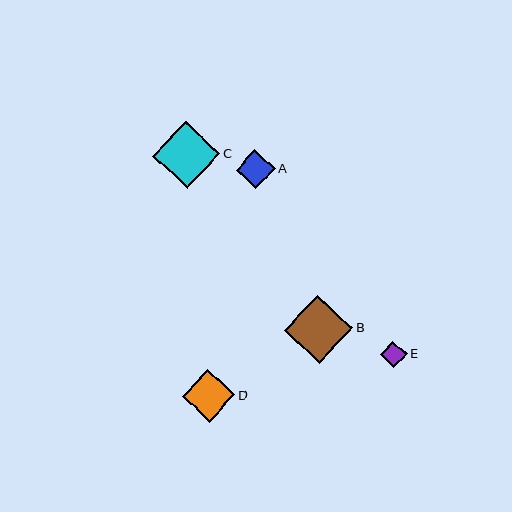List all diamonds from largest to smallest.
From largest to smallest: B, C, D, A, E.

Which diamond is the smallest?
Diamond E is the smallest with a size of approximately 26 pixels.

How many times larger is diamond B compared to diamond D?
Diamond B is approximately 1.3 times the size of diamond D.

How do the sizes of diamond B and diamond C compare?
Diamond B and diamond C are approximately the same size.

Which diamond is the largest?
Diamond B is the largest with a size of approximately 68 pixels.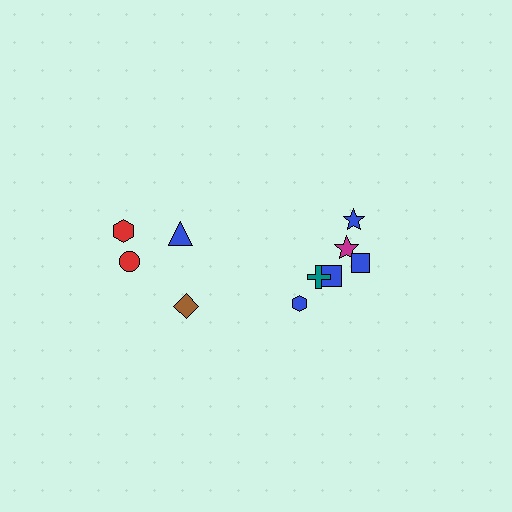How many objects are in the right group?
There are 6 objects.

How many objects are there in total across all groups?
There are 10 objects.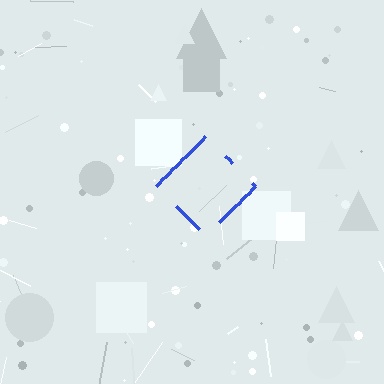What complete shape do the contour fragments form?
The contour fragments form a diamond.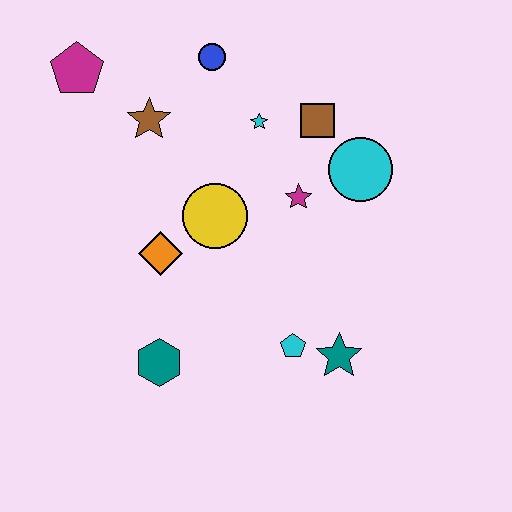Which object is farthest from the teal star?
The magenta pentagon is farthest from the teal star.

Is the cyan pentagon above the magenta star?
No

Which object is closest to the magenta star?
The cyan circle is closest to the magenta star.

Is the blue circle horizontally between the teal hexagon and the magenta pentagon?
No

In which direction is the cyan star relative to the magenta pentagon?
The cyan star is to the right of the magenta pentagon.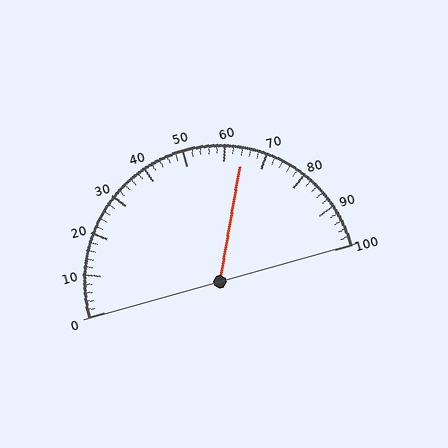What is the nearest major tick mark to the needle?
The nearest major tick mark is 60.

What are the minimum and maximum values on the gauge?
The gauge ranges from 0 to 100.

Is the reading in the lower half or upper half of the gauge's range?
The reading is in the upper half of the range (0 to 100).